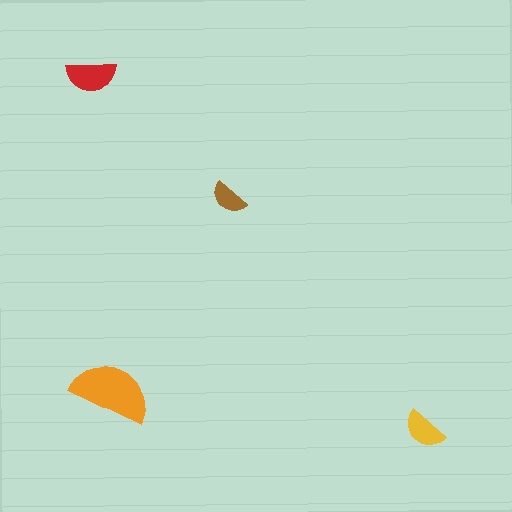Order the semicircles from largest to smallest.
the orange one, the red one, the yellow one, the brown one.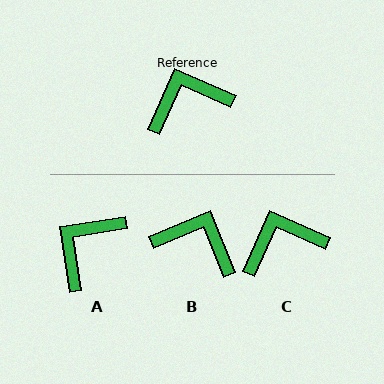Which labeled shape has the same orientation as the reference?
C.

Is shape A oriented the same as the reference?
No, it is off by about 33 degrees.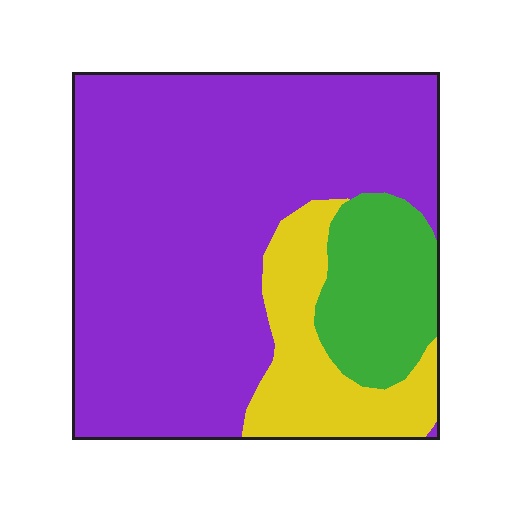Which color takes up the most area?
Purple, at roughly 70%.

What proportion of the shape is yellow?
Yellow takes up less than a sixth of the shape.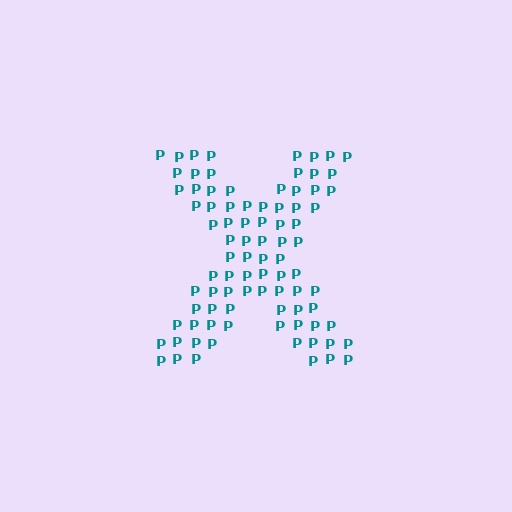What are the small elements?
The small elements are letter P's.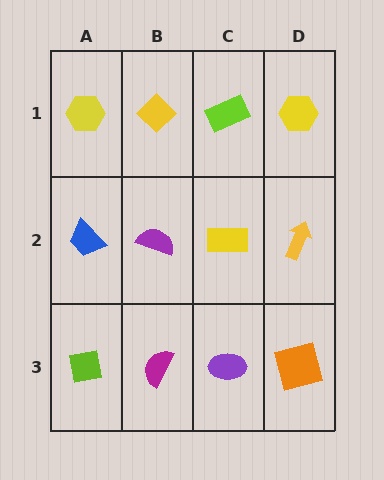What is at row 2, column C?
A yellow rectangle.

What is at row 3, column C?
A purple ellipse.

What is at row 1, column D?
A yellow hexagon.